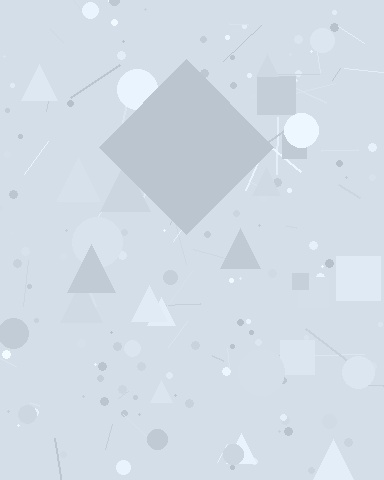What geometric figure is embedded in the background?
A diamond is embedded in the background.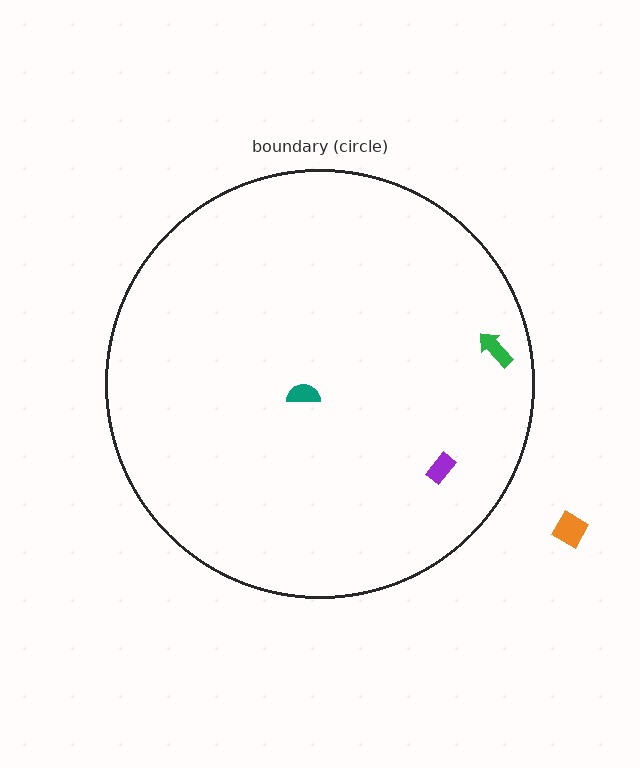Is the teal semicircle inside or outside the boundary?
Inside.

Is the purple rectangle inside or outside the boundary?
Inside.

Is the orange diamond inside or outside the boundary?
Outside.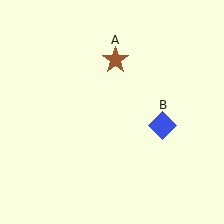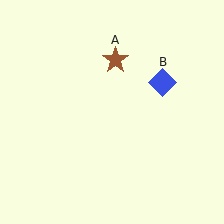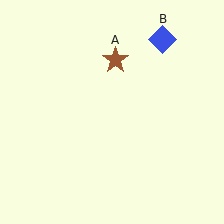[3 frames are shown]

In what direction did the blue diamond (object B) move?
The blue diamond (object B) moved up.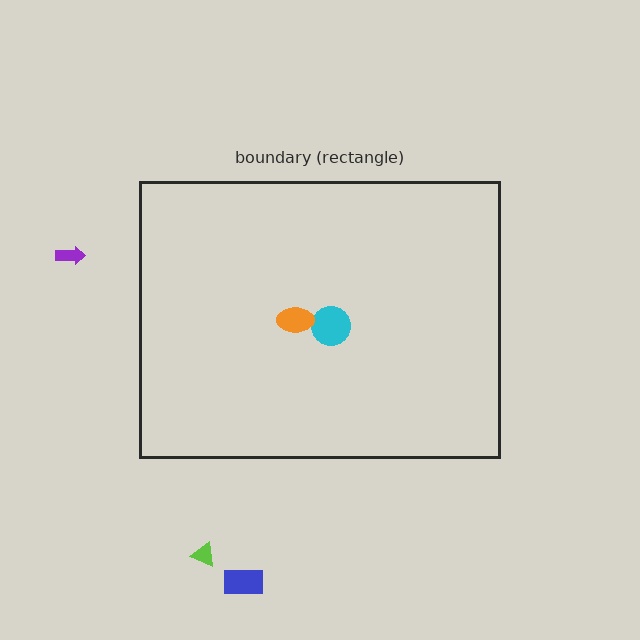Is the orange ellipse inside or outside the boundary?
Inside.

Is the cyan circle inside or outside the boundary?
Inside.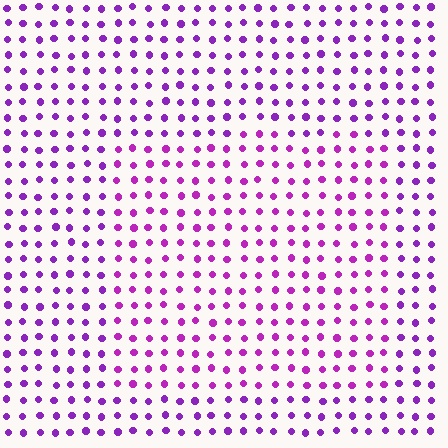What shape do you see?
I see a rectangle.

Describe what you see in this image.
The image is filled with small purple elements in a uniform arrangement. A rectangle-shaped region is visible where the elements are tinted to a slightly different hue, forming a subtle color boundary.